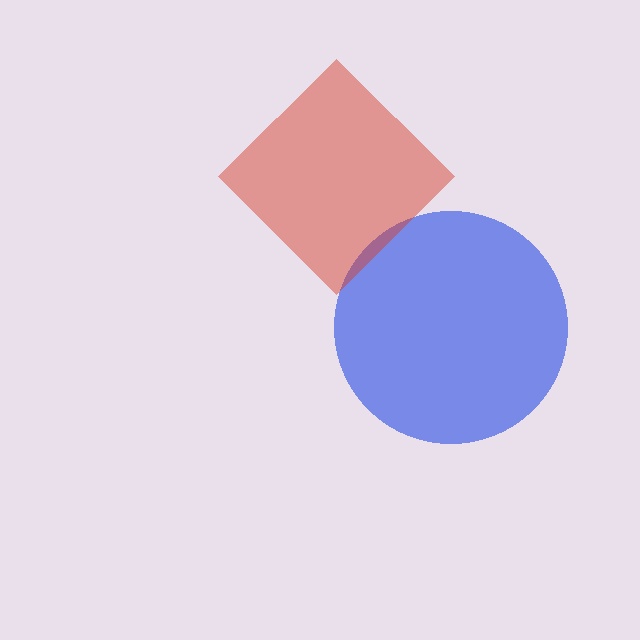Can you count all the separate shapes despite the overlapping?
Yes, there are 2 separate shapes.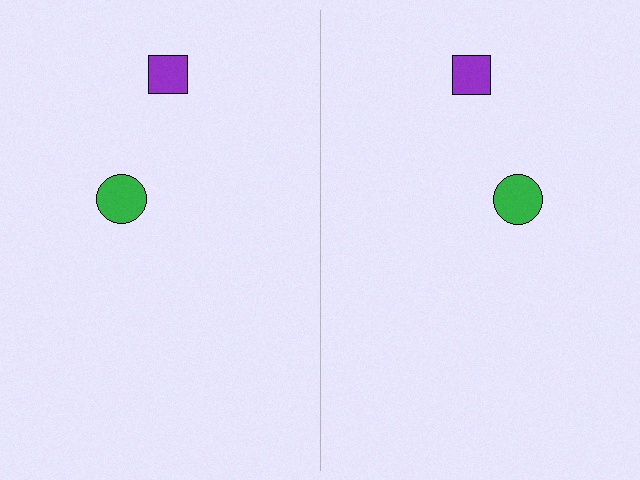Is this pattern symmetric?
Yes, this pattern has bilateral (reflection) symmetry.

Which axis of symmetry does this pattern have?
The pattern has a vertical axis of symmetry running through the center of the image.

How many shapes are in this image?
There are 4 shapes in this image.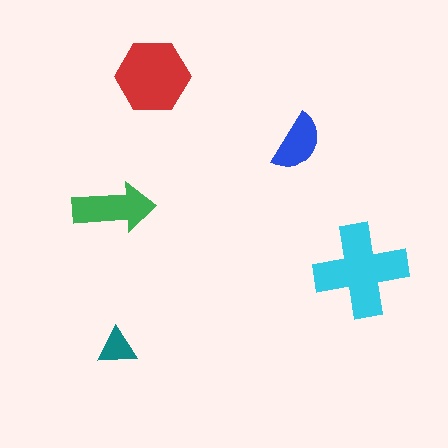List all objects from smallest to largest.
The teal triangle, the blue semicircle, the green arrow, the red hexagon, the cyan cross.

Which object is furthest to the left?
The green arrow is leftmost.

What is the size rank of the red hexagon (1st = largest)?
2nd.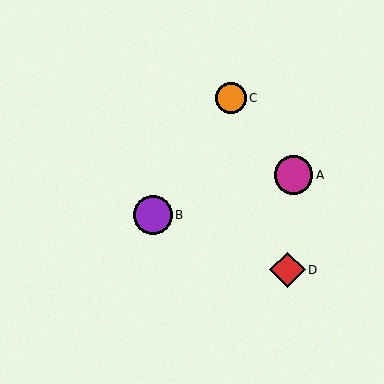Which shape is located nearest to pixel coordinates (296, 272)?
The red diamond (labeled D) at (287, 270) is nearest to that location.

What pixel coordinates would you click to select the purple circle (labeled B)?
Click at (153, 215) to select the purple circle B.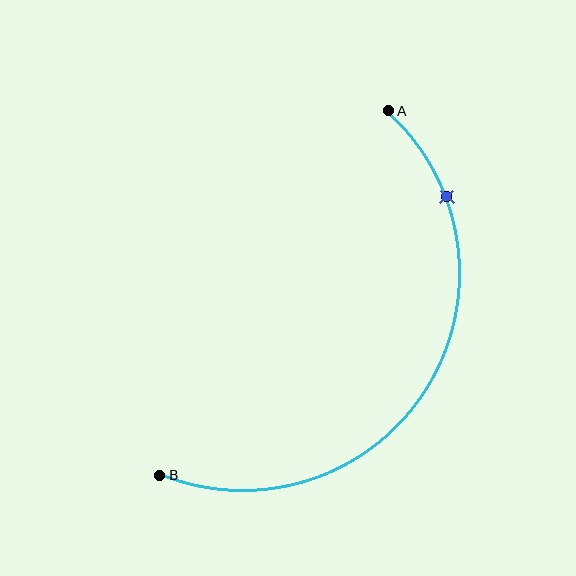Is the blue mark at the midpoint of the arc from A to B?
No. The blue mark lies on the arc but is closer to endpoint A. The arc midpoint would be at the point on the curve equidistant along the arc from both A and B.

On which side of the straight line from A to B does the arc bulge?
The arc bulges to the right of the straight line connecting A and B.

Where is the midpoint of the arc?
The arc midpoint is the point on the curve farthest from the straight line joining A and B. It sits to the right of that line.